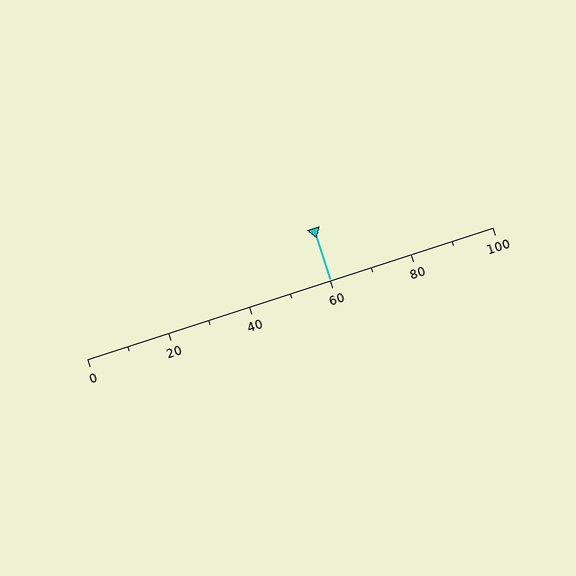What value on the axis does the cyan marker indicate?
The marker indicates approximately 60.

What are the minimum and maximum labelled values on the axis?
The axis runs from 0 to 100.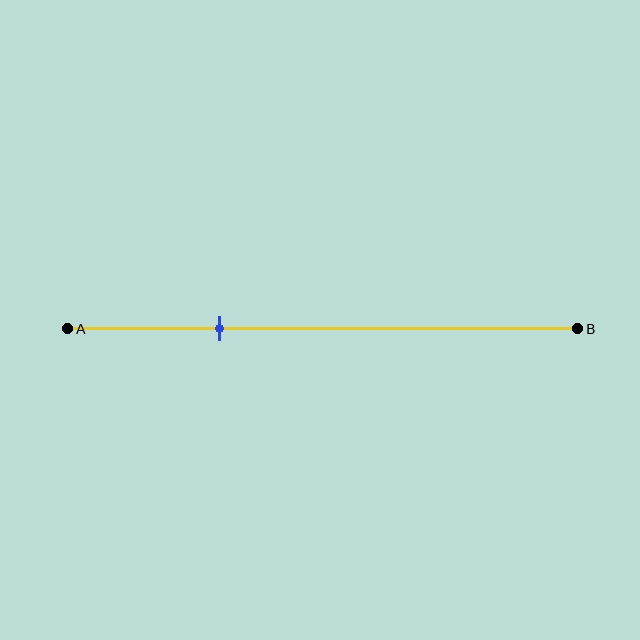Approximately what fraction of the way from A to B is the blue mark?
The blue mark is approximately 30% of the way from A to B.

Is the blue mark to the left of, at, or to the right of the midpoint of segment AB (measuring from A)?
The blue mark is to the left of the midpoint of segment AB.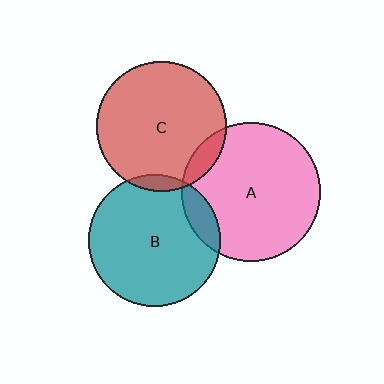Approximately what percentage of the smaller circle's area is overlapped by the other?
Approximately 10%.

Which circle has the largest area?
Circle A (pink).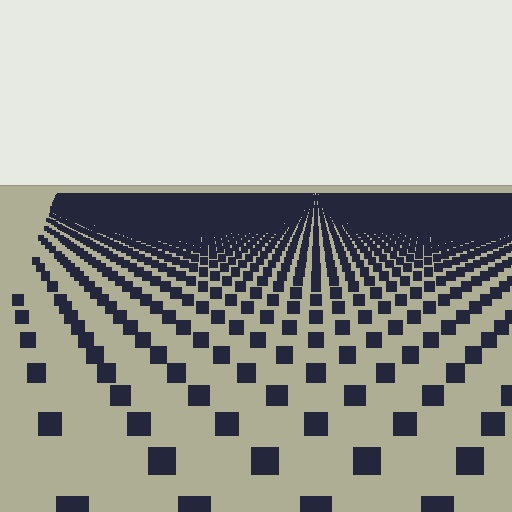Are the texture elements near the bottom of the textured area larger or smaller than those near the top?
Larger. Near the bottom, elements are closer to the viewer and appear at a bigger on-screen size.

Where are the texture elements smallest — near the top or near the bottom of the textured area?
Near the top.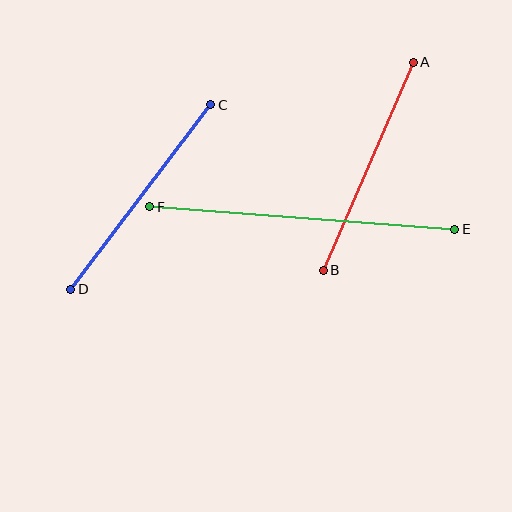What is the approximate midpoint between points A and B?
The midpoint is at approximately (368, 166) pixels.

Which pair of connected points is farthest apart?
Points E and F are farthest apart.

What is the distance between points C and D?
The distance is approximately 231 pixels.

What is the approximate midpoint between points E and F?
The midpoint is at approximately (302, 218) pixels.